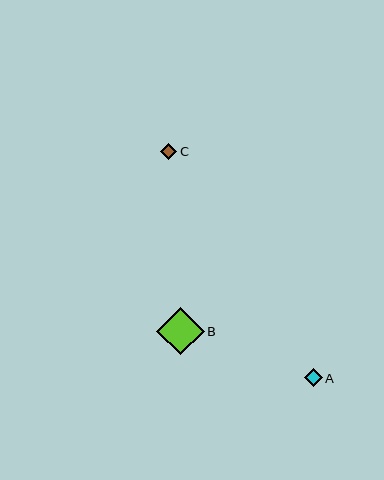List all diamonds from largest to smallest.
From largest to smallest: B, A, C.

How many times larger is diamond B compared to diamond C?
Diamond B is approximately 2.9 times the size of diamond C.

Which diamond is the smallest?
Diamond C is the smallest with a size of approximately 16 pixels.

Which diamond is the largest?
Diamond B is the largest with a size of approximately 48 pixels.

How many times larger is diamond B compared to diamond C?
Diamond B is approximately 2.9 times the size of diamond C.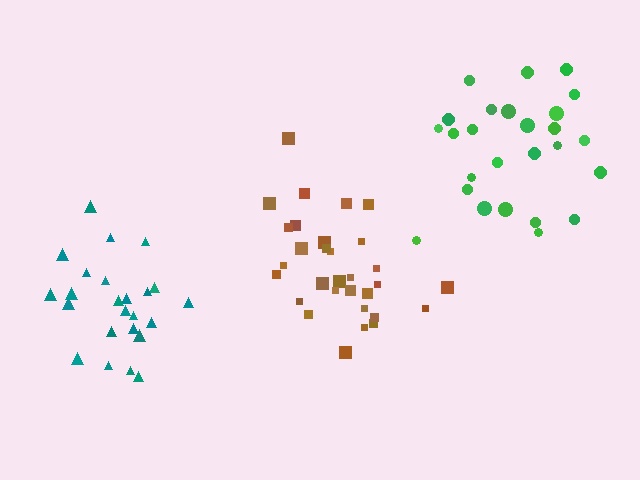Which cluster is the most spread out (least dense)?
Green.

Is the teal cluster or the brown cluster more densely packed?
Teal.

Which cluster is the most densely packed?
Teal.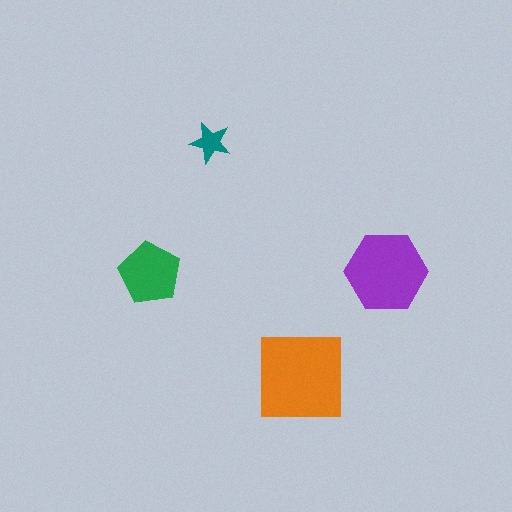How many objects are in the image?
There are 4 objects in the image.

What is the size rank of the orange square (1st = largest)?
1st.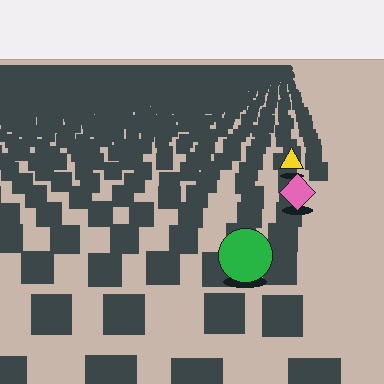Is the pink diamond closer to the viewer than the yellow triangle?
Yes. The pink diamond is closer — you can tell from the texture gradient: the ground texture is coarser near it.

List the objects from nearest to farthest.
From nearest to farthest: the green circle, the pink diamond, the yellow triangle.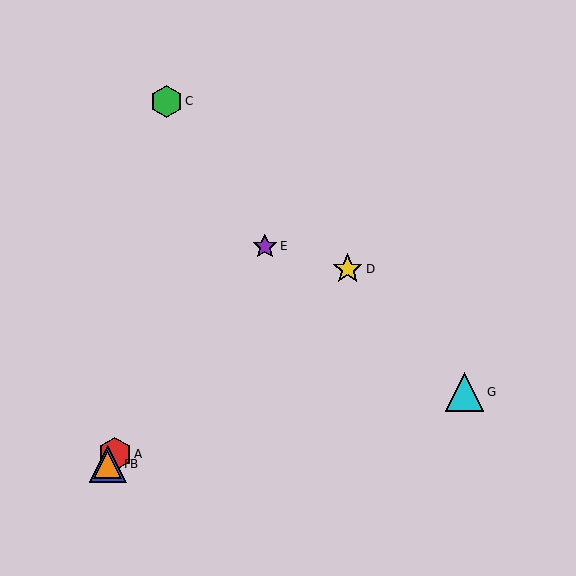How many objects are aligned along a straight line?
4 objects (A, B, E, F) are aligned along a straight line.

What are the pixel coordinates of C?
Object C is at (166, 101).